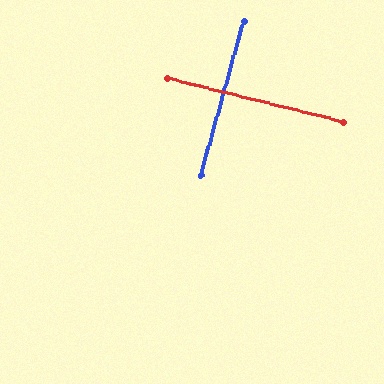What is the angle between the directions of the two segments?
Approximately 88 degrees.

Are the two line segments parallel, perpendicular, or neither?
Perpendicular — they meet at approximately 88°.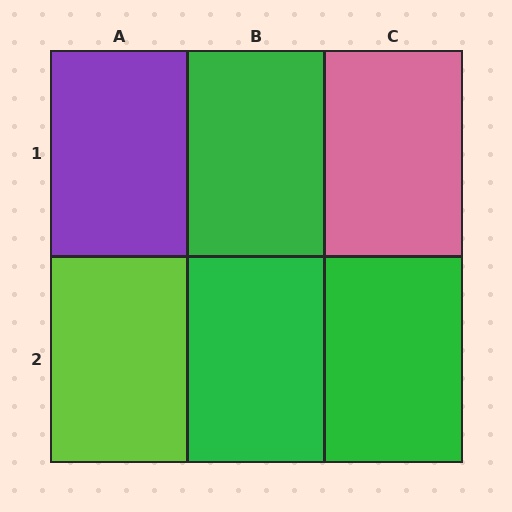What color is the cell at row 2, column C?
Green.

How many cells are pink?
1 cell is pink.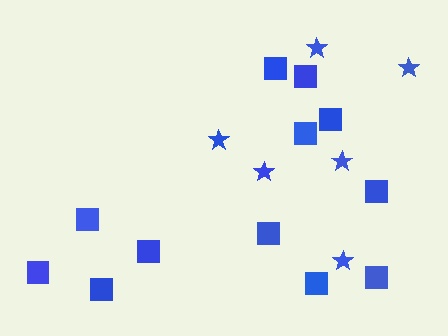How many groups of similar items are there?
There are 2 groups: one group of stars (6) and one group of squares (12).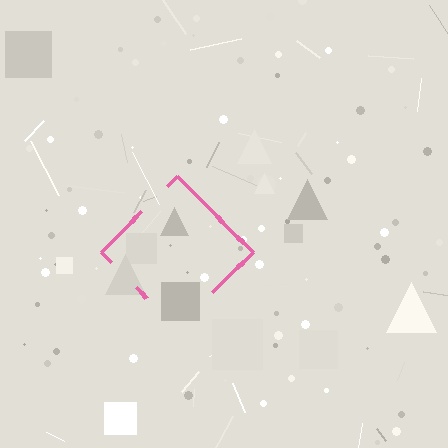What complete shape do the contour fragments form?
The contour fragments form a diamond.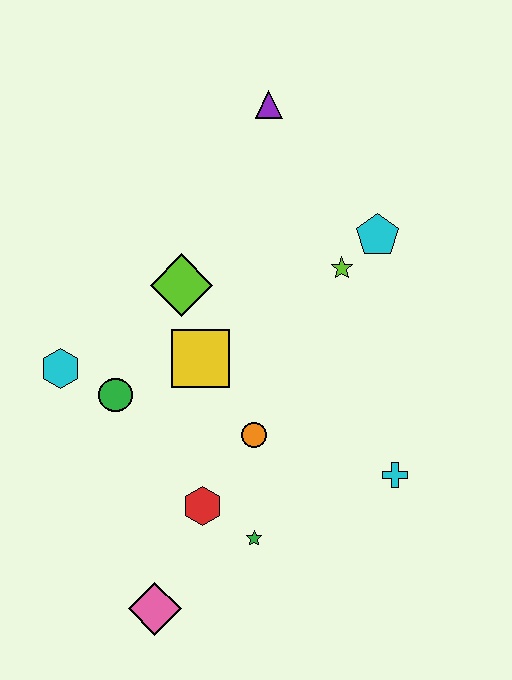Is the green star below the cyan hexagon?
Yes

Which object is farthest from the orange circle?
The purple triangle is farthest from the orange circle.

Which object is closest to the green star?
The red hexagon is closest to the green star.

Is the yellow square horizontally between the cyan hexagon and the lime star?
Yes